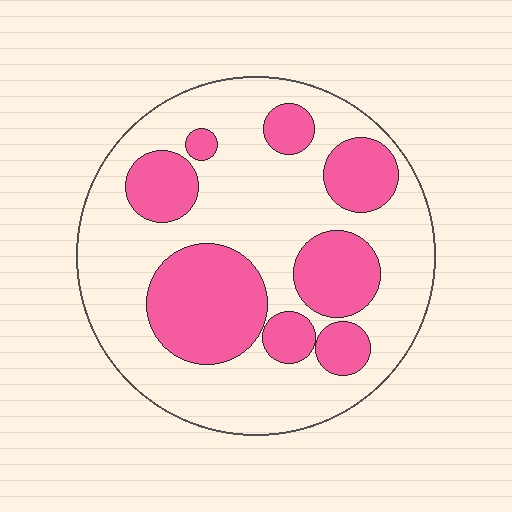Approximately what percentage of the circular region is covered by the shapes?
Approximately 35%.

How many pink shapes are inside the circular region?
8.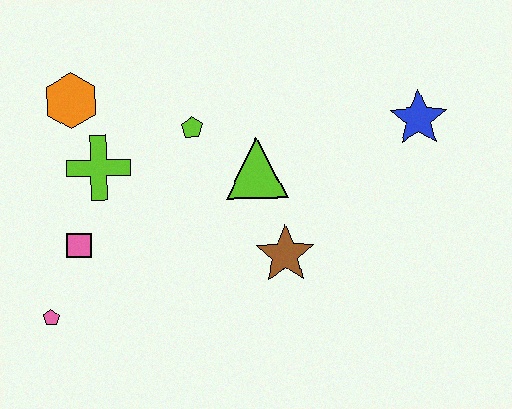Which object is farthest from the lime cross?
The blue star is farthest from the lime cross.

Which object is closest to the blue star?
The lime triangle is closest to the blue star.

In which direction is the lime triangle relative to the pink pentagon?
The lime triangle is to the right of the pink pentagon.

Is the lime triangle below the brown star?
No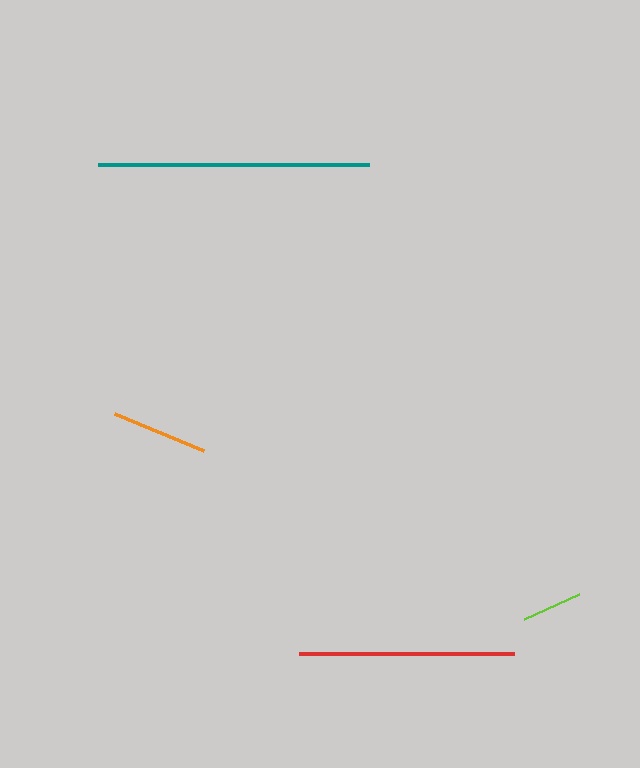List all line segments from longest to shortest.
From longest to shortest: teal, red, orange, lime.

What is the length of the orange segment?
The orange segment is approximately 96 pixels long.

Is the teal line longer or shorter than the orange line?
The teal line is longer than the orange line.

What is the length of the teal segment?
The teal segment is approximately 270 pixels long.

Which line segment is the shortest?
The lime line is the shortest at approximately 61 pixels.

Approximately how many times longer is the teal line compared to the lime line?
The teal line is approximately 4.5 times the length of the lime line.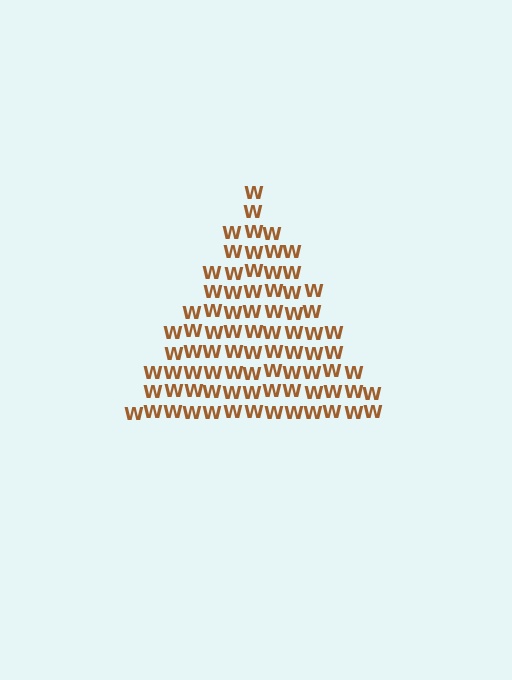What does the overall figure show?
The overall figure shows a triangle.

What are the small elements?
The small elements are letter W's.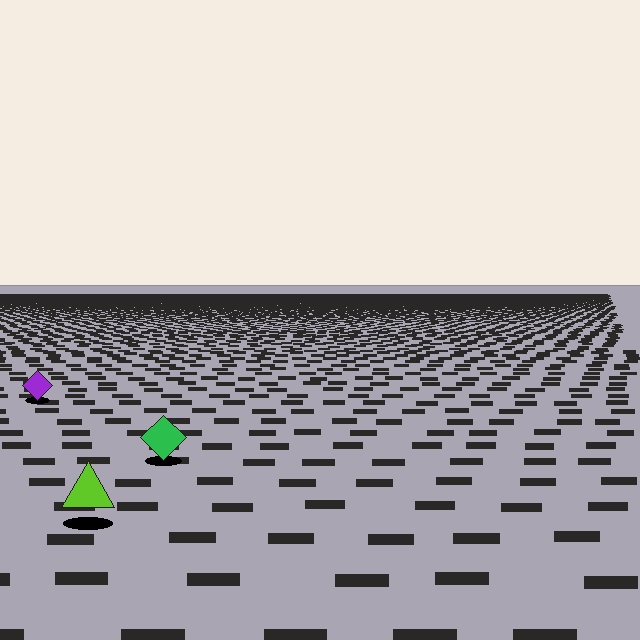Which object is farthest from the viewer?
The purple diamond is farthest from the viewer. It appears smaller and the ground texture around it is denser.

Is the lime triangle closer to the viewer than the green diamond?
Yes. The lime triangle is closer — you can tell from the texture gradient: the ground texture is coarser near it.